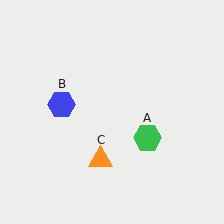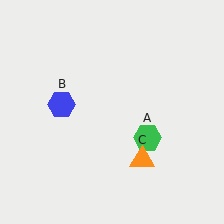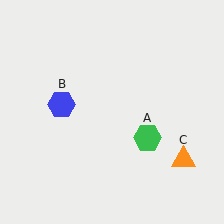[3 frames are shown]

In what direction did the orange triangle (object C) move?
The orange triangle (object C) moved right.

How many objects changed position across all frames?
1 object changed position: orange triangle (object C).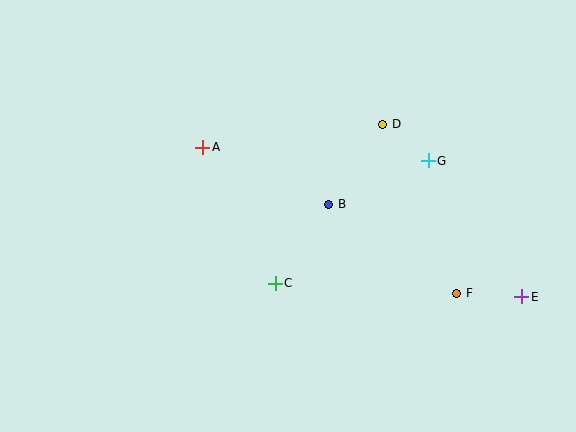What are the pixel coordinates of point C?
Point C is at (275, 283).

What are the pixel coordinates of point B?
Point B is at (329, 204).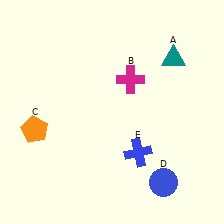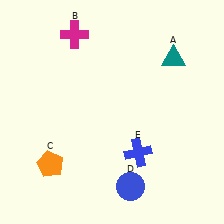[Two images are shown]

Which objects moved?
The objects that moved are: the magenta cross (B), the orange pentagon (C), the blue circle (D).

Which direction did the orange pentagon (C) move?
The orange pentagon (C) moved down.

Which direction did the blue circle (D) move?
The blue circle (D) moved left.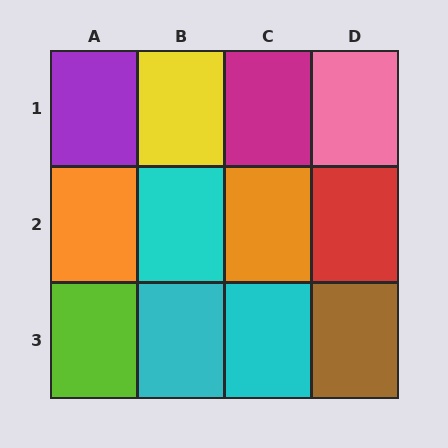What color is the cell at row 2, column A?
Orange.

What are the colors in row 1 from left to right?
Purple, yellow, magenta, pink.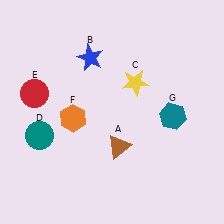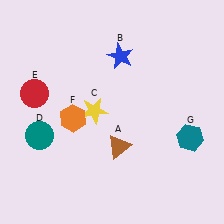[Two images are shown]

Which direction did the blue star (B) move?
The blue star (B) moved right.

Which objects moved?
The objects that moved are: the blue star (B), the yellow star (C), the teal hexagon (G).